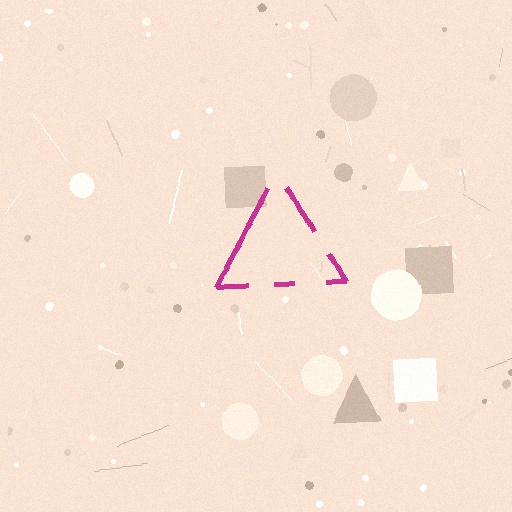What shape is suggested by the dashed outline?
The dashed outline suggests a triangle.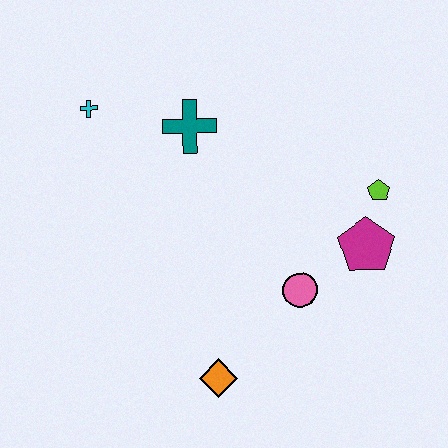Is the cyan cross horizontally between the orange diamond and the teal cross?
No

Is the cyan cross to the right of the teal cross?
No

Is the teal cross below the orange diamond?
No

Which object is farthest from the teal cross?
The orange diamond is farthest from the teal cross.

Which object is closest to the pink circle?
The magenta pentagon is closest to the pink circle.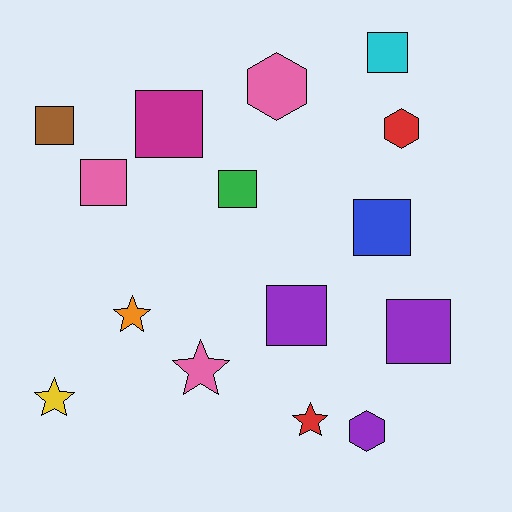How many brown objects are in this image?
There is 1 brown object.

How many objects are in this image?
There are 15 objects.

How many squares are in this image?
There are 8 squares.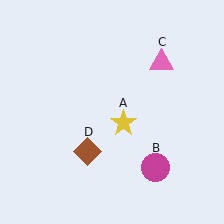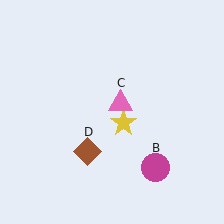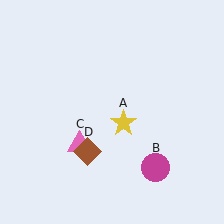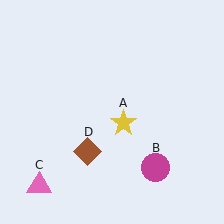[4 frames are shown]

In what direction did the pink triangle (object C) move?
The pink triangle (object C) moved down and to the left.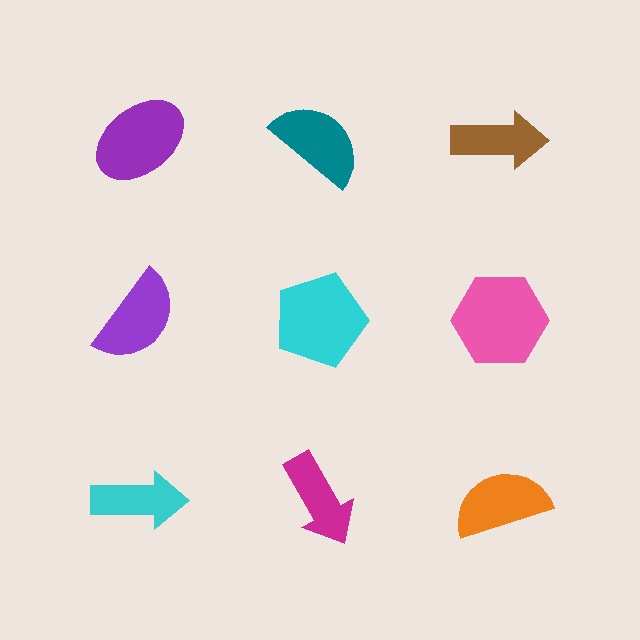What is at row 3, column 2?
A magenta arrow.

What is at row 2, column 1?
A purple semicircle.